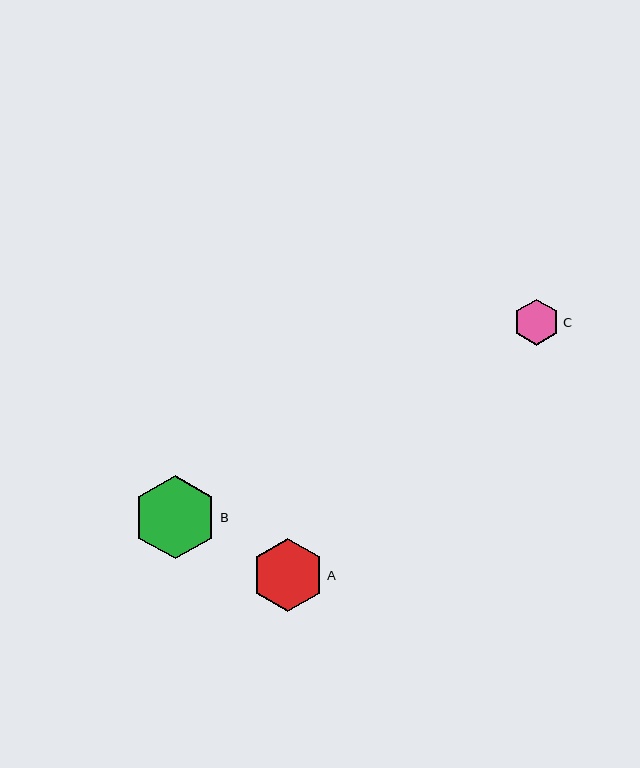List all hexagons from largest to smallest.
From largest to smallest: B, A, C.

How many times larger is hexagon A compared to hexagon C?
Hexagon A is approximately 1.6 times the size of hexagon C.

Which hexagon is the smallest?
Hexagon C is the smallest with a size of approximately 46 pixels.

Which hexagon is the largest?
Hexagon B is the largest with a size of approximately 84 pixels.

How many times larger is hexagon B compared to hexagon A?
Hexagon B is approximately 1.2 times the size of hexagon A.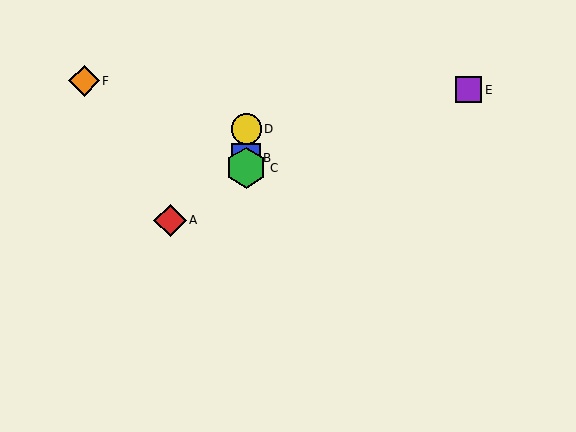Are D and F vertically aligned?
No, D is at x≈246 and F is at x≈84.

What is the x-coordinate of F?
Object F is at x≈84.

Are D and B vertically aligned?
Yes, both are at x≈246.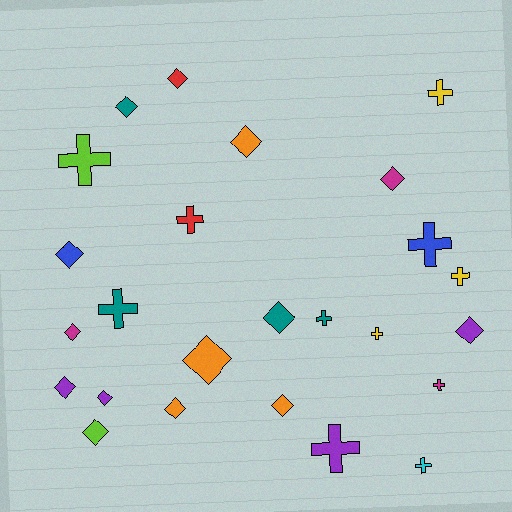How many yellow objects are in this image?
There are 3 yellow objects.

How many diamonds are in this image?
There are 14 diamonds.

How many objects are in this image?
There are 25 objects.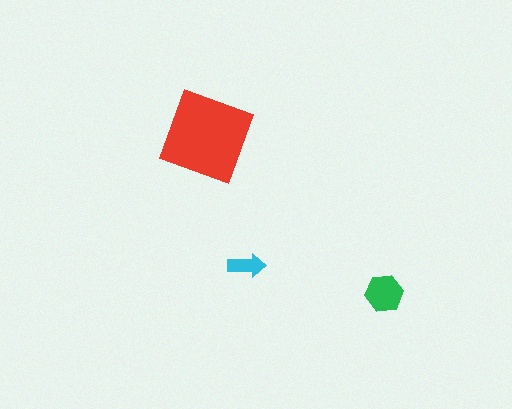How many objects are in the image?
There are 3 objects in the image.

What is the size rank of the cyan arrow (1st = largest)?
3rd.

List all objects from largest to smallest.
The red diamond, the green hexagon, the cyan arrow.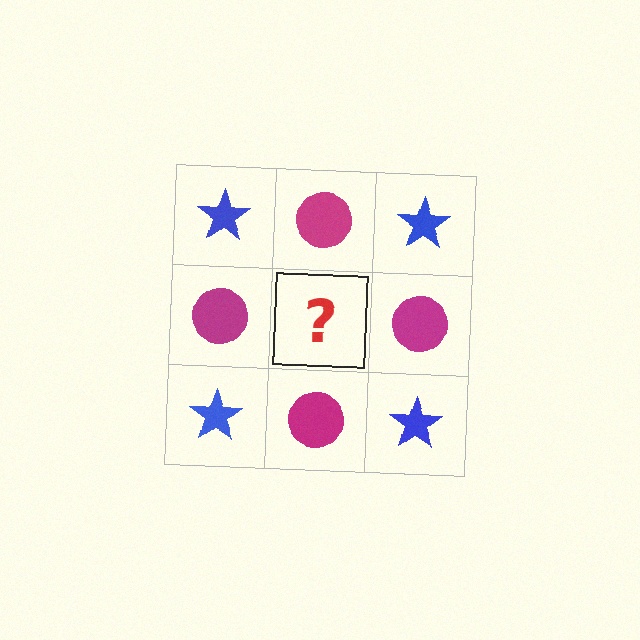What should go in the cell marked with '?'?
The missing cell should contain a blue star.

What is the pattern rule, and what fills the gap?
The rule is that it alternates blue star and magenta circle in a checkerboard pattern. The gap should be filled with a blue star.